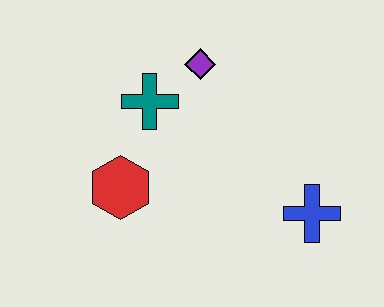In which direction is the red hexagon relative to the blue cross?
The red hexagon is to the left of the blue cross.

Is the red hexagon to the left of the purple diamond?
Yes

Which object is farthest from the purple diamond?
The blue cross is farthest from the purple diamond.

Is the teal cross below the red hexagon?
No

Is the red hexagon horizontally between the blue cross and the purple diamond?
No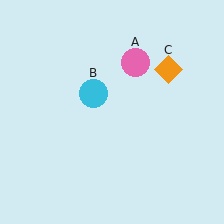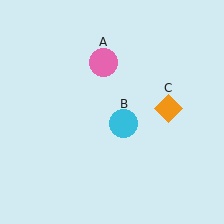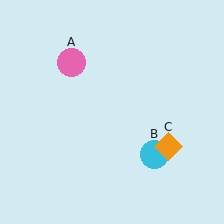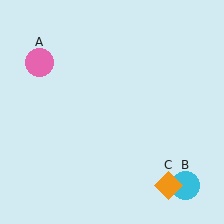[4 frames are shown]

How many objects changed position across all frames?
3 objects changed position: pink circle (object A), cyan circle (object B), orange diamond (object C).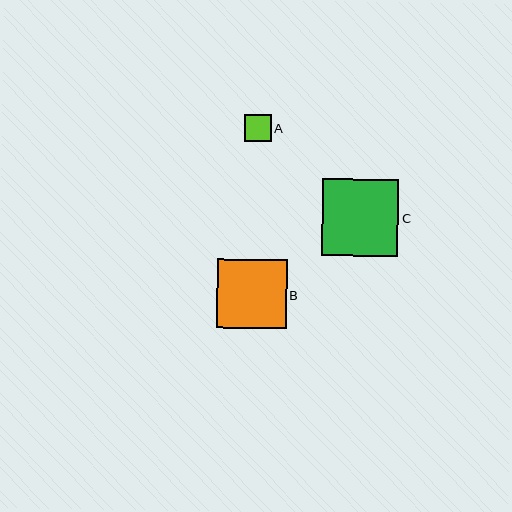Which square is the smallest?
Square A is the smallest with a size of approximately 27 pixels.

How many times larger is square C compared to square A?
Square C is approximately 2.8 times the size of square A.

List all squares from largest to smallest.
From largest to smallest: C, B, A.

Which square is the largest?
Square C is the largest with a size of approximately 76 pixels.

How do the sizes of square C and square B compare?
Square C and square B are approximately the same size.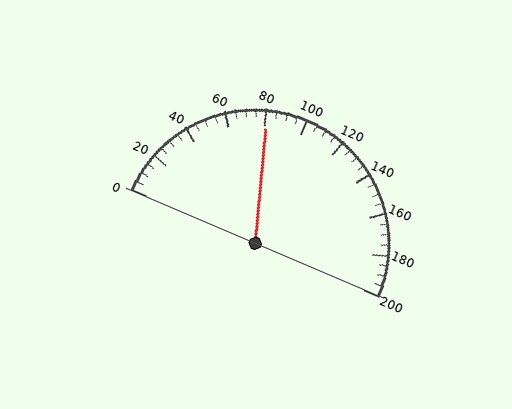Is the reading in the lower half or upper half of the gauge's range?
The reading is in the lower half of the range (0 to 200).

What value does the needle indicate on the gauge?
The needle indicates approximately 80.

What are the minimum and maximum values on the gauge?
The gauge ranges from 0 to 200.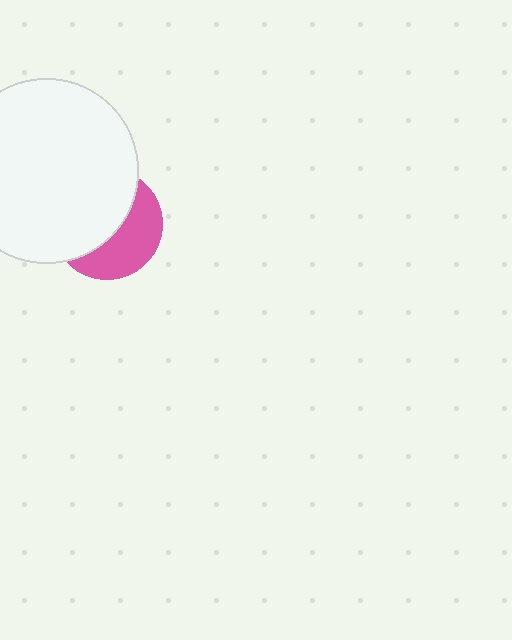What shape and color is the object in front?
The object in front is a white circle.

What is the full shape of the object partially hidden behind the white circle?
The partially hidden object is a pink circle.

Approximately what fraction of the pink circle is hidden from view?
Roughly 57% of the pink circle is hidden behind the white circle.